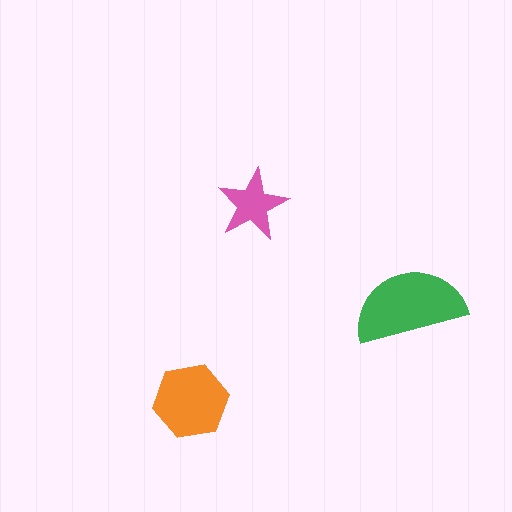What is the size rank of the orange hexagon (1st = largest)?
2nd.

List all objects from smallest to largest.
The pink star, the orange hexagon, the green semicircle.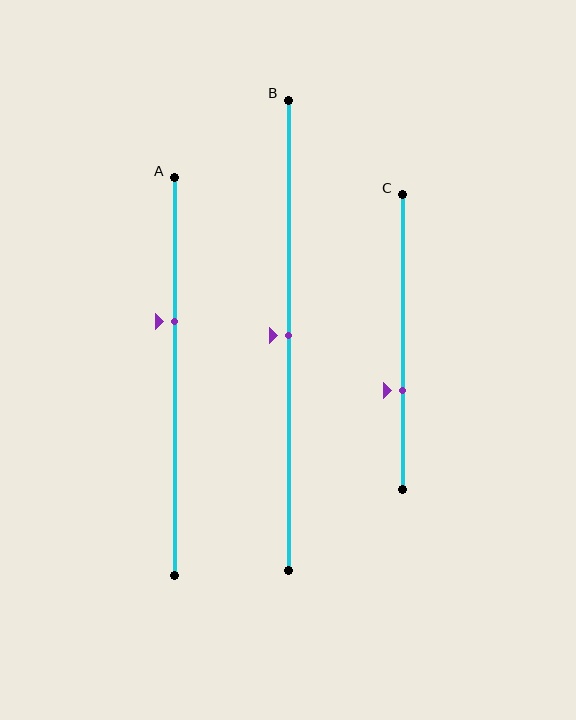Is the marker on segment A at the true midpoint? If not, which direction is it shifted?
No, the marker on segment A is shifted upward by about 14% of the segment length.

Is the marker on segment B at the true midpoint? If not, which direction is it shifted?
Yes, the marker on segment B is at the true midpoint.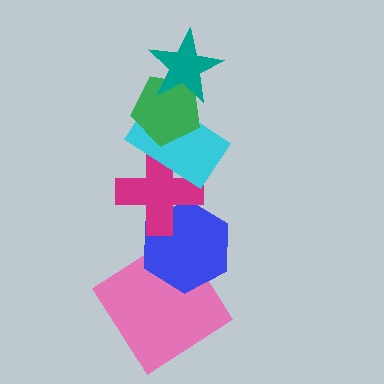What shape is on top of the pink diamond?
The blue hexagon is on top of the pink diamond.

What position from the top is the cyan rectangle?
The cyan rectangle is 3rd from the top.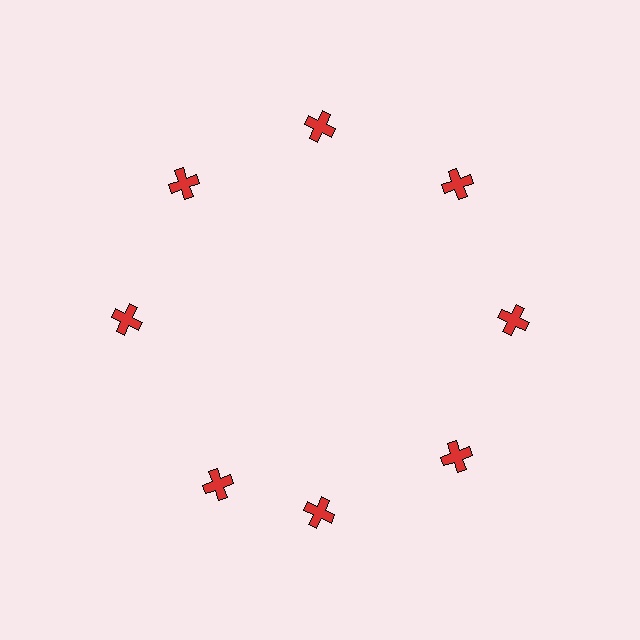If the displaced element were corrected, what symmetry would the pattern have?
It would have 8-fold rotational symmetry — the pattern would map onto itself every 45 degrees.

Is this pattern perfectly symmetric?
No. The 8 red crosses are arranged in a ring, but one element near the 8 o'clock position is rotated out of alignment along the ring, breaking the 8-fold rotational symmetry.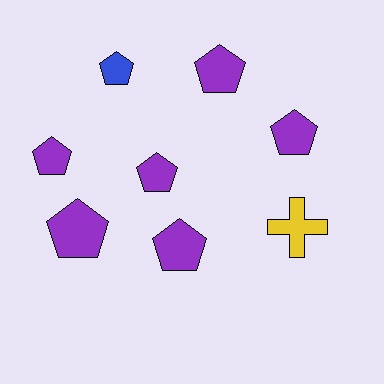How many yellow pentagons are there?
There are no yellow pentagons.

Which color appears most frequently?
Purple, with 6 objects.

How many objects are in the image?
There are 8 objects.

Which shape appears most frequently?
Pentagon, with 7 objects.